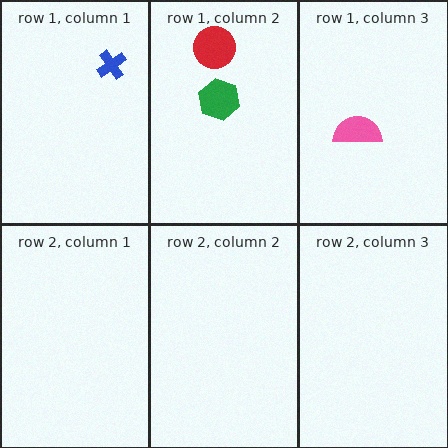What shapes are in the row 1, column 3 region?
The pink semicircle.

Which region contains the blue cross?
The row 1, column 1 region.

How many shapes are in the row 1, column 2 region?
2.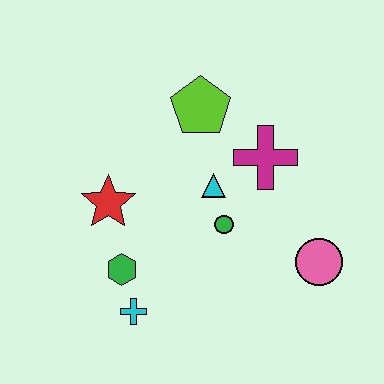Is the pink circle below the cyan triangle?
Yes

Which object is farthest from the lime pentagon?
The cyan cross is farthest from the lime pentagon.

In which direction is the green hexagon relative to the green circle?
The green hexagon is to the left of the green circle.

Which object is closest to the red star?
The green hexagon is closest to the red star.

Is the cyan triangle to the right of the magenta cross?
No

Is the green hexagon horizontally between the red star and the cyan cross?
Yes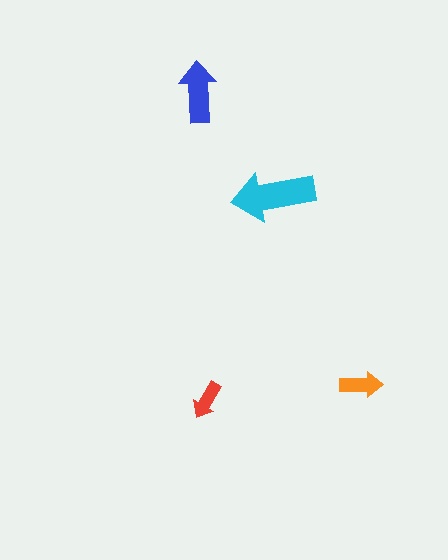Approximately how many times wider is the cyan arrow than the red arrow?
About 2 times wider.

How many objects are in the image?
There are 4 objects in the image.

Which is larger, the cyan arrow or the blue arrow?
The cyan one.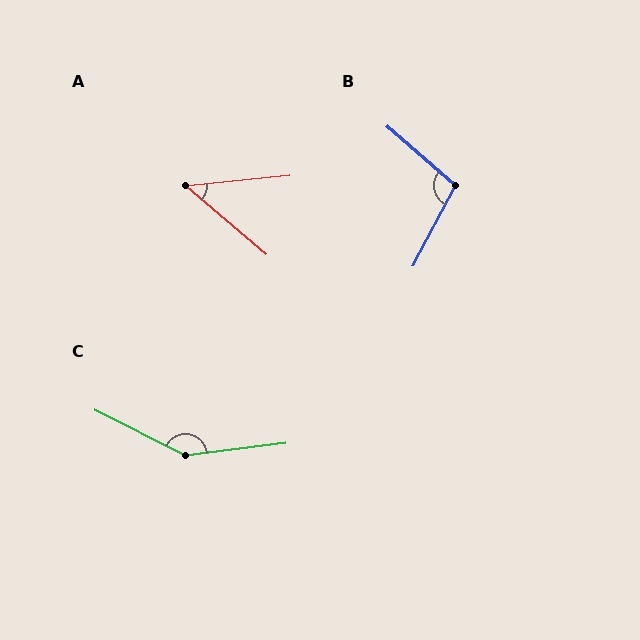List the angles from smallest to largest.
A (46°), B (103°), C (146°).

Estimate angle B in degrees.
Approximately 103 degrees.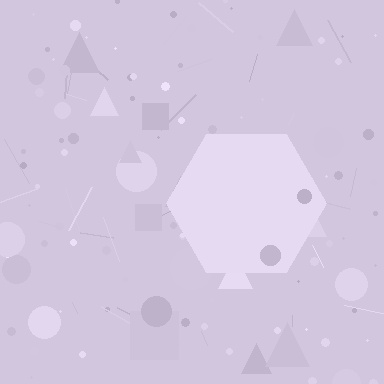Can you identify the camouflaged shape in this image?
The camouflaged shape is a hexagon.